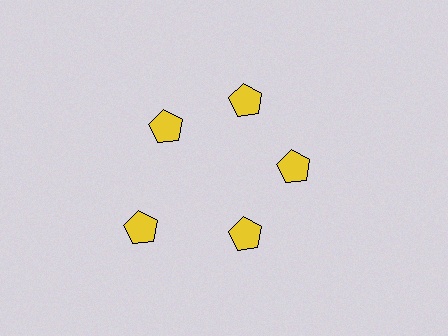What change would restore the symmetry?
The symmetry would be restored by moving it inward, back onto the ring so that all 5 pentagons sit at equal angles and equal distance from the center.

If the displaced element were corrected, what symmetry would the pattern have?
It would have 5-fold rotational symmetry — the pattern would map onto itself every 72 degrees.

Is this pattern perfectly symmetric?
No. The 5 yellow pentagons are arranged in a ring, but one element near the 8 o'clock position is pushed outward from the center, breaking the 5-fold rotational symmetry.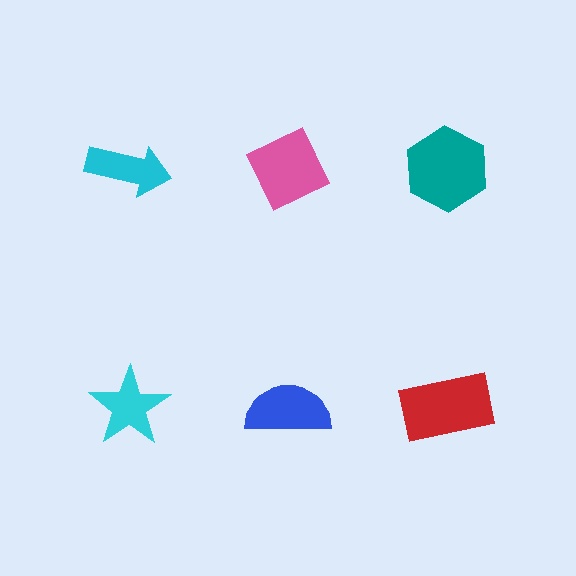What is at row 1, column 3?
A teal hexagon.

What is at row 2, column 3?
A red rectangle.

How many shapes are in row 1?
3 shapes.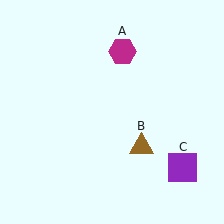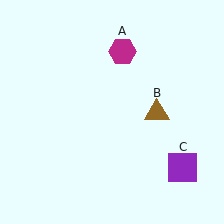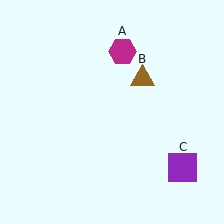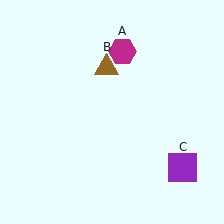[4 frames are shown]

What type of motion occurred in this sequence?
The brown triangle (object B) rotated counterclockwise around the center of the scene.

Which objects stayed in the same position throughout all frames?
Magenta hexagon (object A) and purple square (object C) remained stationary.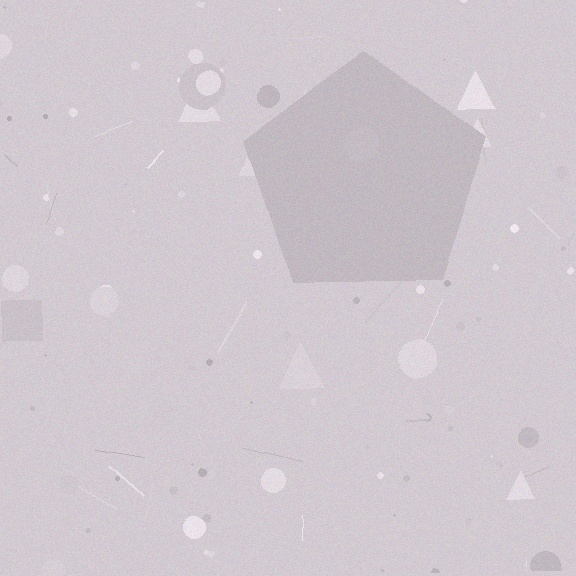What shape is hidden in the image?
A pentagon is hidden in the image.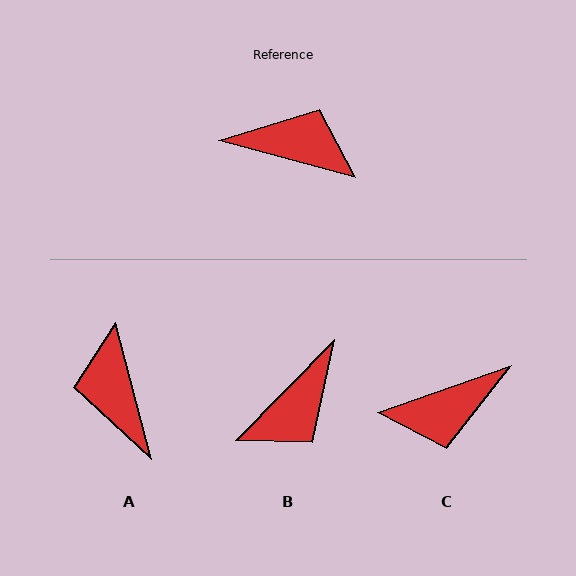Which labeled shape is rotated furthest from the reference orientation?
C, about 146 degrees away.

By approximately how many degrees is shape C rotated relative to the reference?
Approximately 146 degrees clockwise.